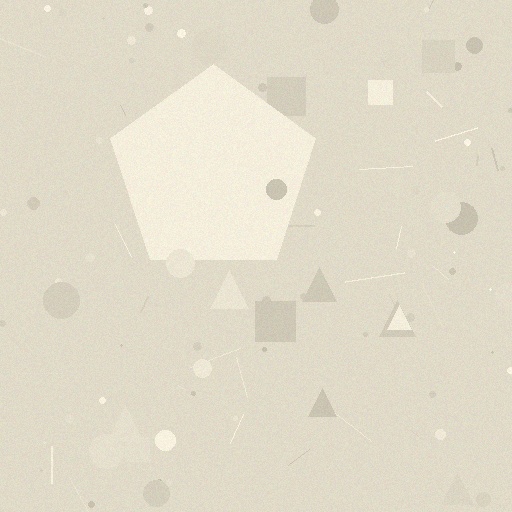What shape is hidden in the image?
A pentagon is hidden in the image.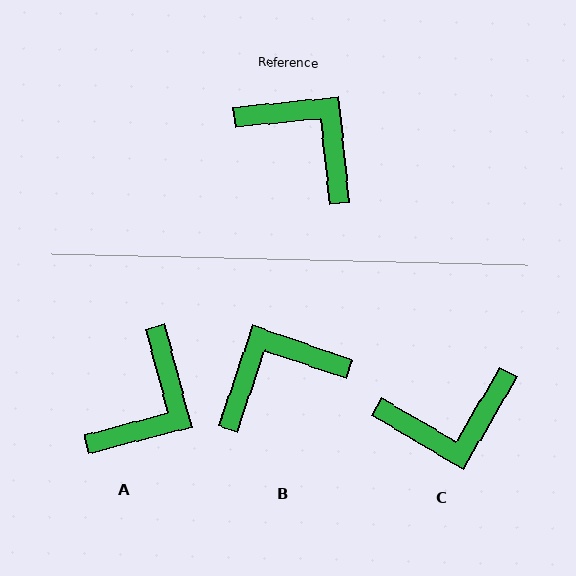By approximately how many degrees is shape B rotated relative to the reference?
Approximately 65 degrees counter-clockwise.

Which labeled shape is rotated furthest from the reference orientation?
C, about 126 degrees away.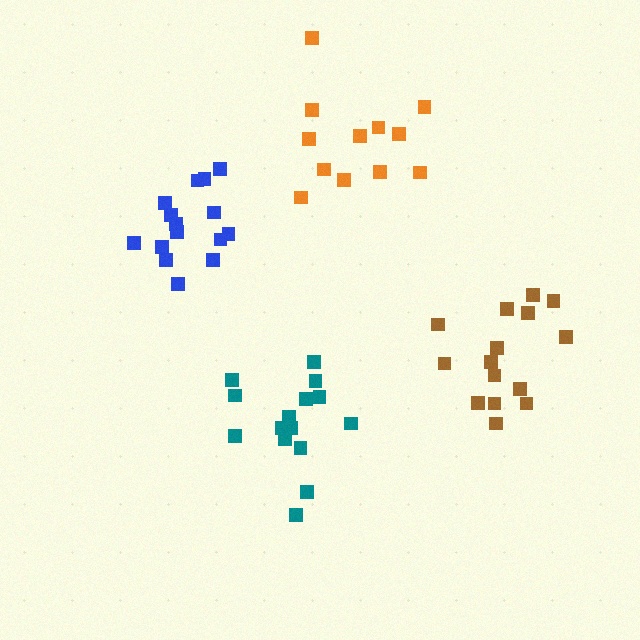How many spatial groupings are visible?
There are 4 spatial groupings.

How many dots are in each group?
Group 1: 15 dots, Group 2: 12 dots, Group 3: 15 dots, Group 4: 15 dots (57 total).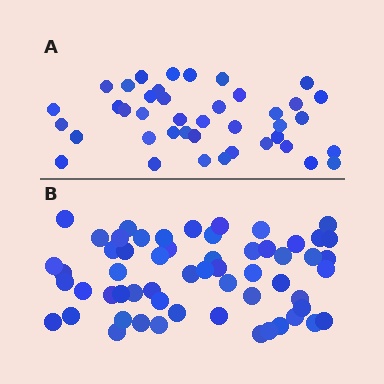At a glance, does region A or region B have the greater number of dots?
Region B (the bottom region) has more dots.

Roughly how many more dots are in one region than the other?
Region B has approximately 15 more dots than region A.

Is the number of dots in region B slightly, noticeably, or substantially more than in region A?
Region B has noticeably more, but not dramatically so. The ratio is roughly 1.4 to 1.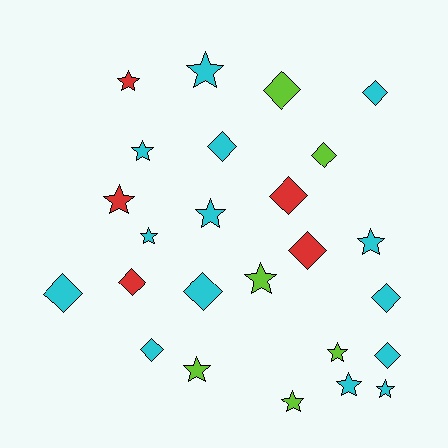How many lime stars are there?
There are 4 lime stars.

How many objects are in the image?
There are 25 objects.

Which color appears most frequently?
Cyan, with 14 objects.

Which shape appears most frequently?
Star, with 13 objects.